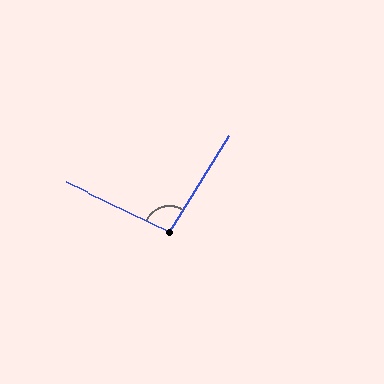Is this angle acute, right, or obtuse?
It is obtuse.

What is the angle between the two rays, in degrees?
Approximately 97 degrees.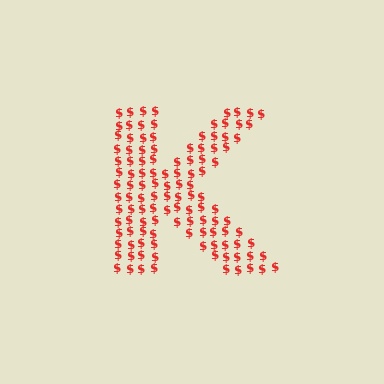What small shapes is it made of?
It is made of small dollar signs.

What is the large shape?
The large shape is the letter K.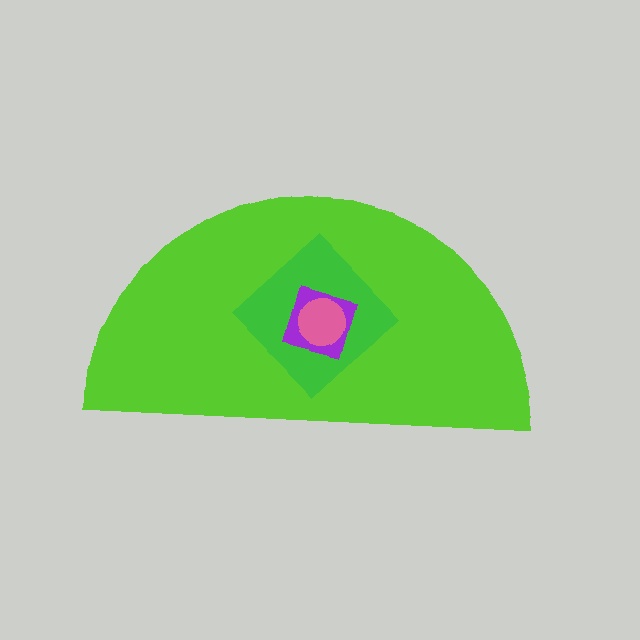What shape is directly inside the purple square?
The pink circle.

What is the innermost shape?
The pink circle.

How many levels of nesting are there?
4.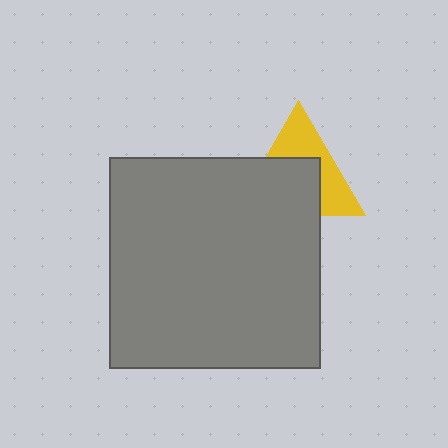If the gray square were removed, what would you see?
You would see the complete yellow triangle.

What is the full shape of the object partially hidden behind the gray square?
The partially hidden object is a yellow triangle.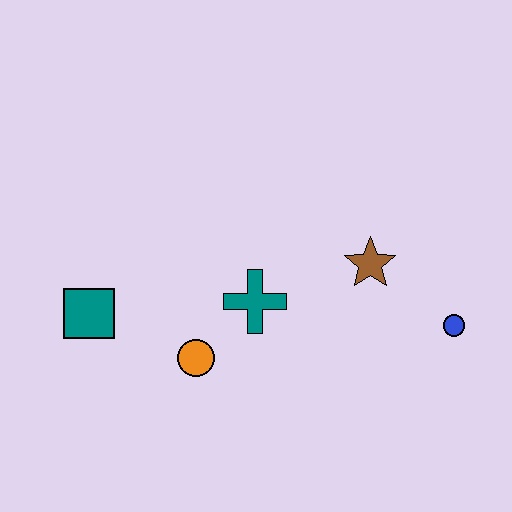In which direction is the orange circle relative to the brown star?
The orange circle is to the left of the brown star.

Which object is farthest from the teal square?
The blue circle is farthest from the teal square.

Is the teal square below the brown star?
Yes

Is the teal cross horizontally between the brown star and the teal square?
Yes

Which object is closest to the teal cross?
The orange circle is closest to the teal cross.